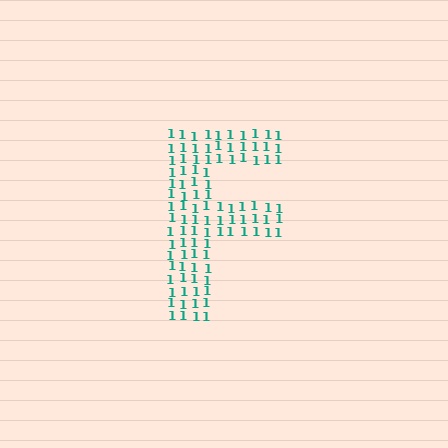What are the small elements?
The small elements are digit 1's.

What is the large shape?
The large shape is the letter F.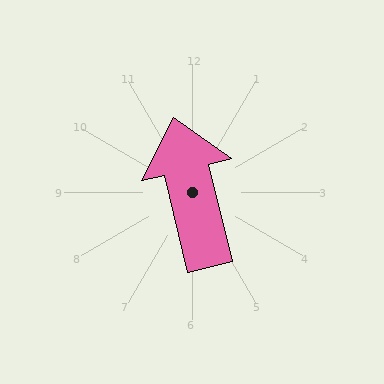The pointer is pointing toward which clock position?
Roughly 12 o'clock.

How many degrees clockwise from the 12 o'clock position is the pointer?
Approximately 346 degrees.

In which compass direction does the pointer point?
North.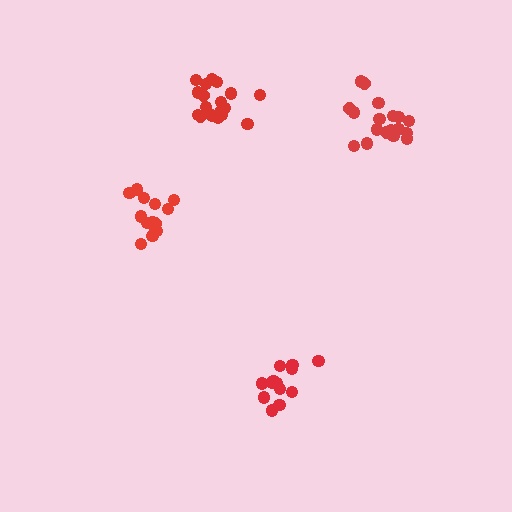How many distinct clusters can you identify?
There are 4 distinct clusters.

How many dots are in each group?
Group 1: 14 dots, Group 2: 18 dots, Group 3: 18 dots, Group 4: 13 dots (63 total).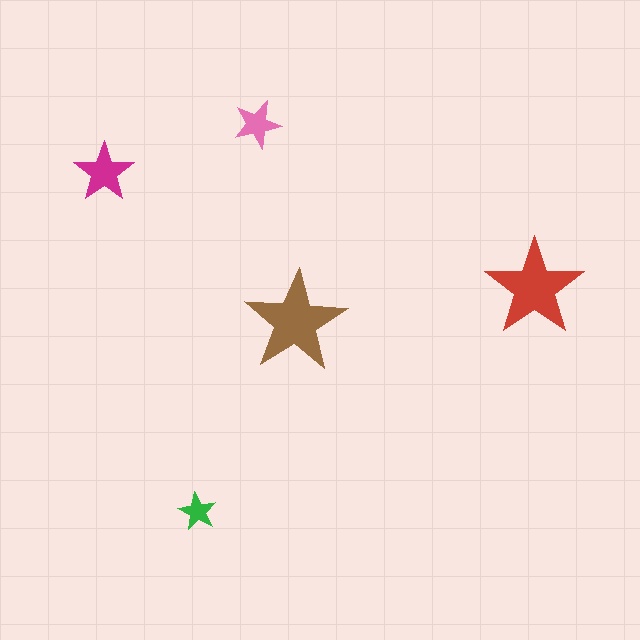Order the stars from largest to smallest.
the brown one, the red one, the magenta one, the pink one, the green one.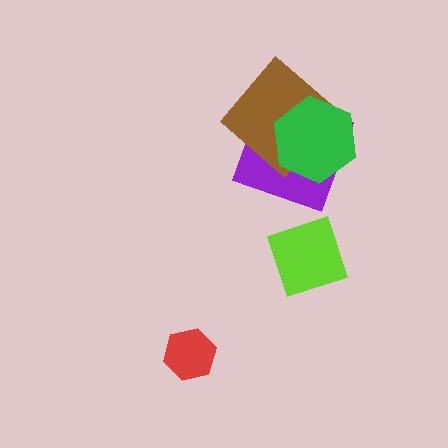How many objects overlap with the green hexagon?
2 objects overlap with the green hexagon.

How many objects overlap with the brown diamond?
2 objects overlap with the brown diamond.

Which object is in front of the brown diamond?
The green hexagon is in front of the brown diamond.